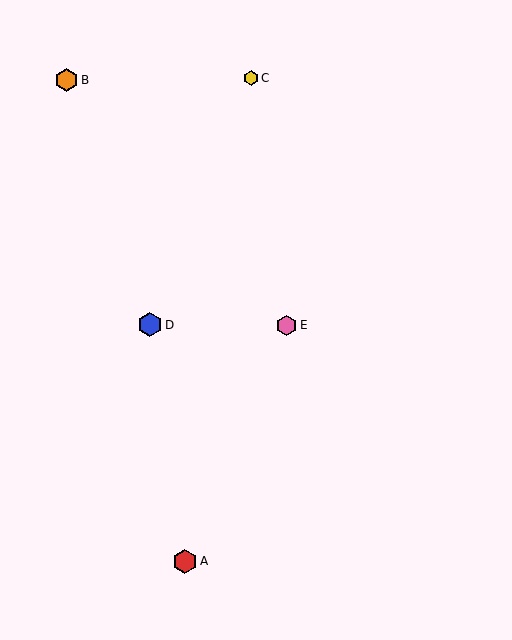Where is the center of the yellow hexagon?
The center of the yellow hexagon is at (251, 78).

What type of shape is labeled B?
Shape B is an orange hexagon.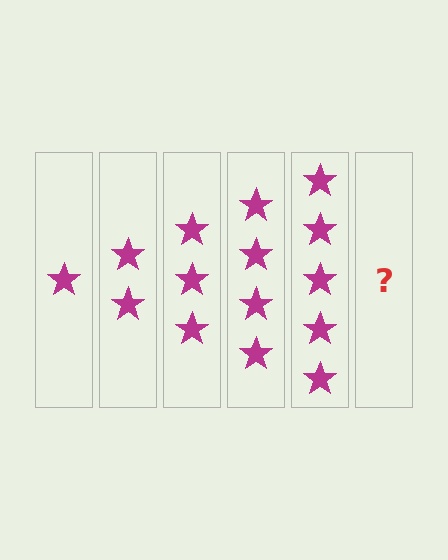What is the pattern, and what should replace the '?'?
The pattern is that each step adds one more star. The '?' should be 6 stars.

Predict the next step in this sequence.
The next step is 6 stars.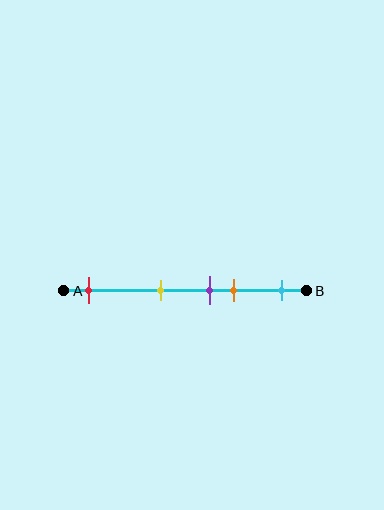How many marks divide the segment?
There are 5 marks dividing the segment.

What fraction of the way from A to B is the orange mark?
The orange mark is approximately 70% (0.7) of the way from A to B.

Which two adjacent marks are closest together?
The purple and orange marks are the closest adjacent pair.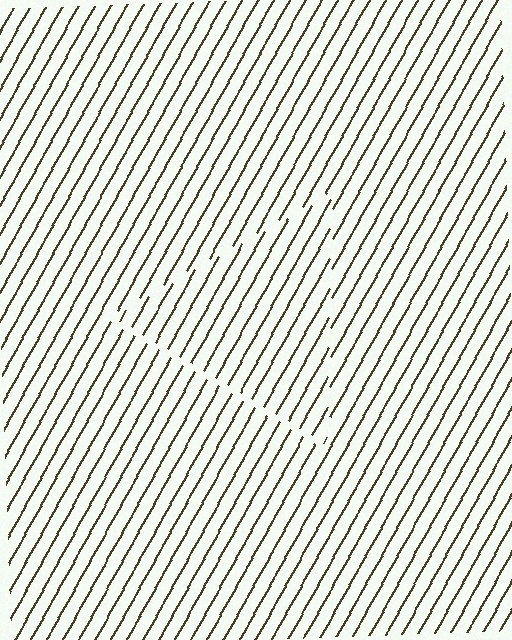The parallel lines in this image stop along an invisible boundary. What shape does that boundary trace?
An illusory triangle. The interior of the shape contains the same grating, shifted by half a period — the contour is defined by the phase discontinuity where line-ends from the inner and outer gratings abut.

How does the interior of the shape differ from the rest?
The interior of the shape contains the same grating, shifted by half a period — the contour is defined by the phase discontinuity where line-ends from the inner and outer gratings abut.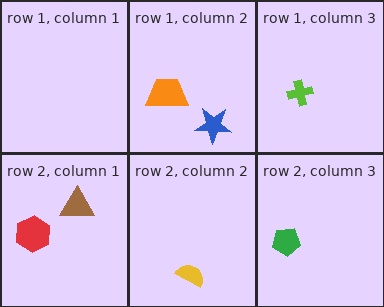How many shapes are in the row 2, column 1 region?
2.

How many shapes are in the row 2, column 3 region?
1.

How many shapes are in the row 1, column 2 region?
2.